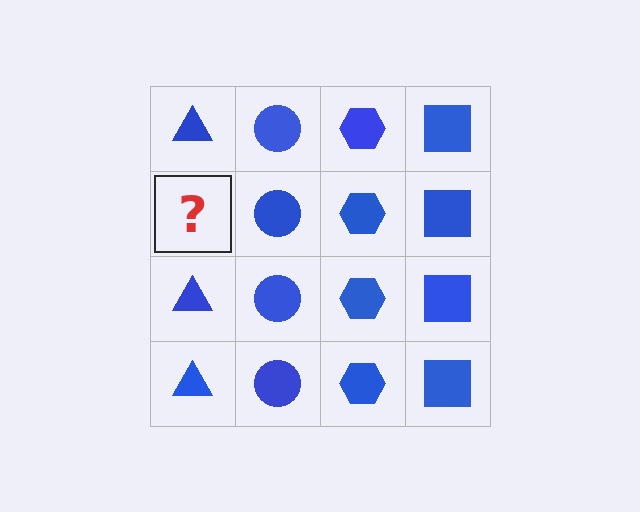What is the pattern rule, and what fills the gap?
The rule is that each column has a consistent shape. The gap should be filled with a blue triangle.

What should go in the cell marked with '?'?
The missing cell should contain a blue triangle.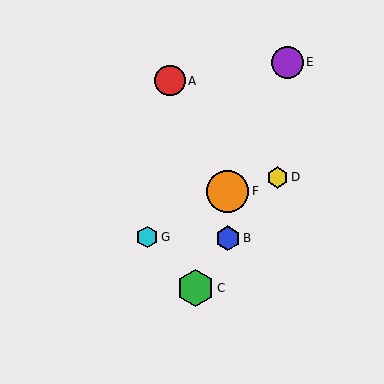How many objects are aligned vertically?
2 objects (B, F) are aligned vertically.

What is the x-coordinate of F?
Object F is at x≈228.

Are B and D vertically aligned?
No, B is at x≈228 and D is at x≈277.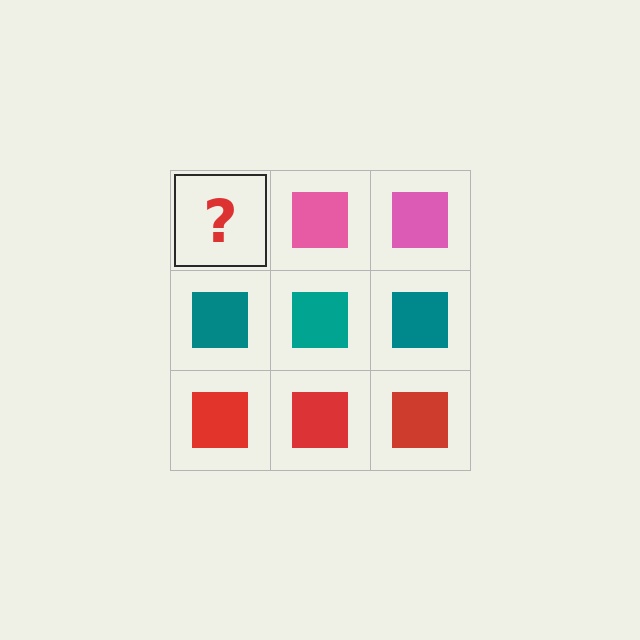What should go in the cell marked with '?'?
The missing cell should contain a pink square.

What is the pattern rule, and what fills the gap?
The rule is that each row has a consistent color. The gap should be filled with a pink square.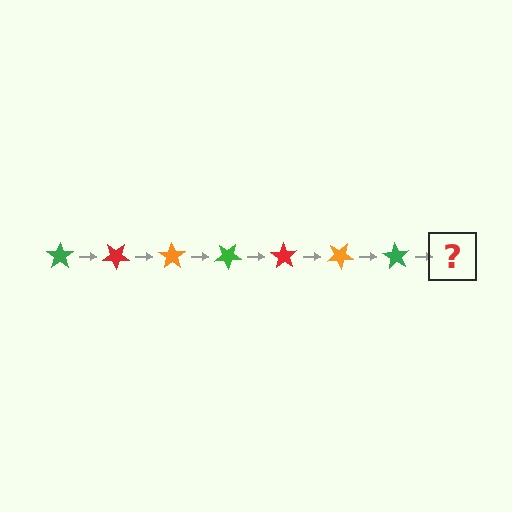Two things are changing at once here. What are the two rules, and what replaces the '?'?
The two rules are that it rotates 35 degrees each step and the color cycles through green, red, and orange. The '?' should be a red star, rotated 245 degrees from the start.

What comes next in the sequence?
The next element should be a red star, rotated 245 degrees from the start.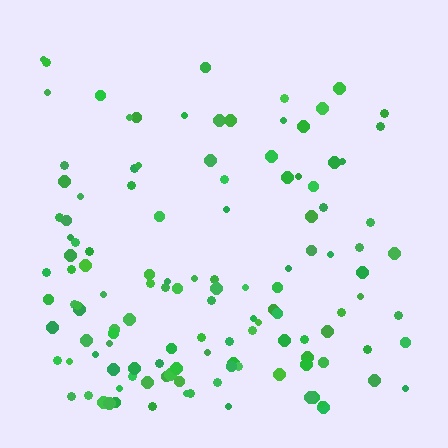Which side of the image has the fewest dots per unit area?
The top.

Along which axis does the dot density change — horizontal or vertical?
Vertical.